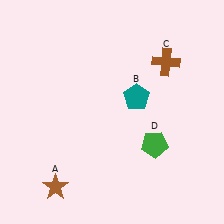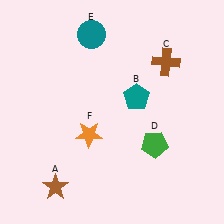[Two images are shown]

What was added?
A teal circle (E), an orange star (F) were added in Image 2.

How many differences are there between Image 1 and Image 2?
There are 2 differences between the two images.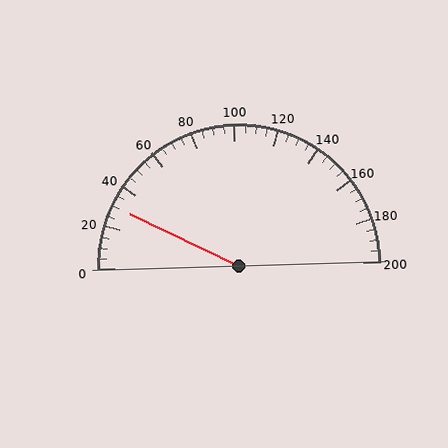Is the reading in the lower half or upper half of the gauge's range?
The reading is in the lower half of the range (0 to 200).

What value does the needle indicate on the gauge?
The needle indicates approximately 30.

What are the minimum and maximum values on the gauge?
The gauge ranges from 0 to 200.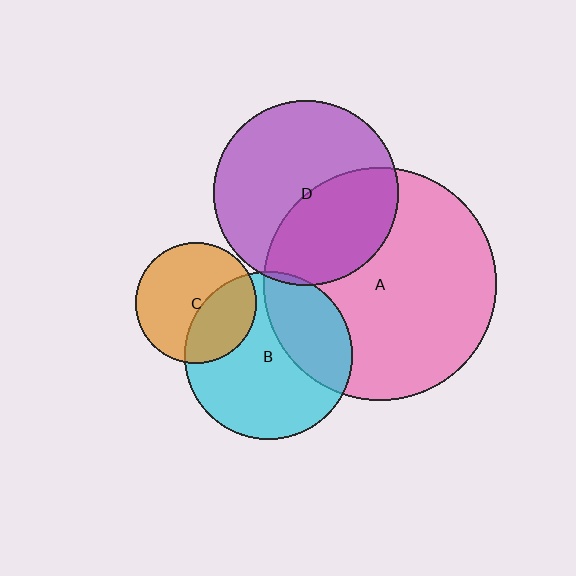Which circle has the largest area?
Circle A (pink).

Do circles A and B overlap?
Yes.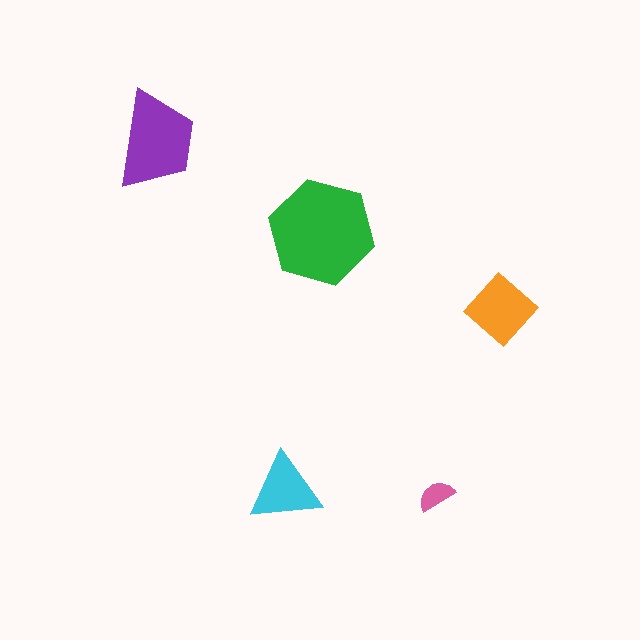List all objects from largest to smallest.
The green hexagon, the purple trapezoid, the orange diamond, the cyan triangle, the pink semicircle.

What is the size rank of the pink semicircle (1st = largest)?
5th.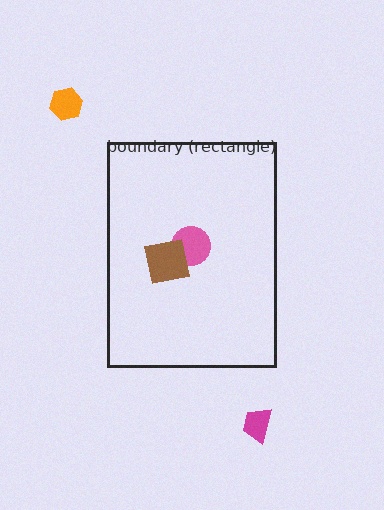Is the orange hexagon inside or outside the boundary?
Outside.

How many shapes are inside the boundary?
2 inside, 2 outside.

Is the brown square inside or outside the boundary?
Inside.